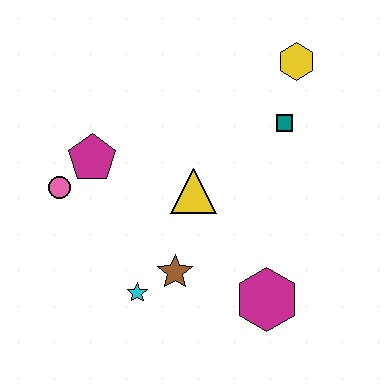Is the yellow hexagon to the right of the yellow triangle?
Yes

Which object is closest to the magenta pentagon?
The pink circle is closest to the magenta pentagon.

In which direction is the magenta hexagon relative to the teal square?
The magenta hexagon is below the teal square.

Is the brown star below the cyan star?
No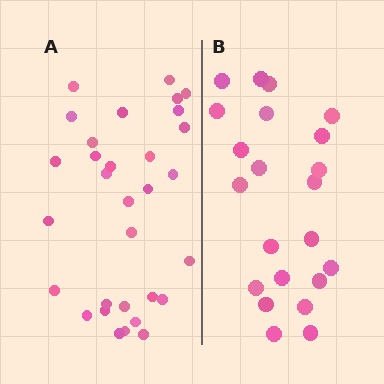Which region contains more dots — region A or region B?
Region A (the left region) has more dots.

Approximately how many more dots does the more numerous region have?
Region A has roughly 8 or so more dots than region B.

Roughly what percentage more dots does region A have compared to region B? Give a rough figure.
About 40% more.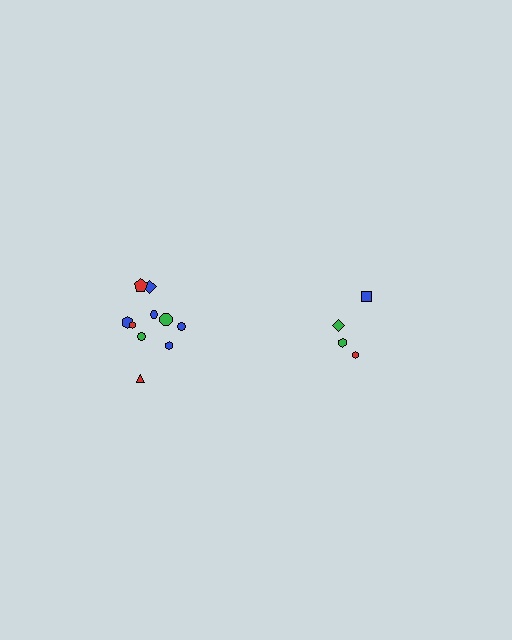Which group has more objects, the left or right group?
The left group.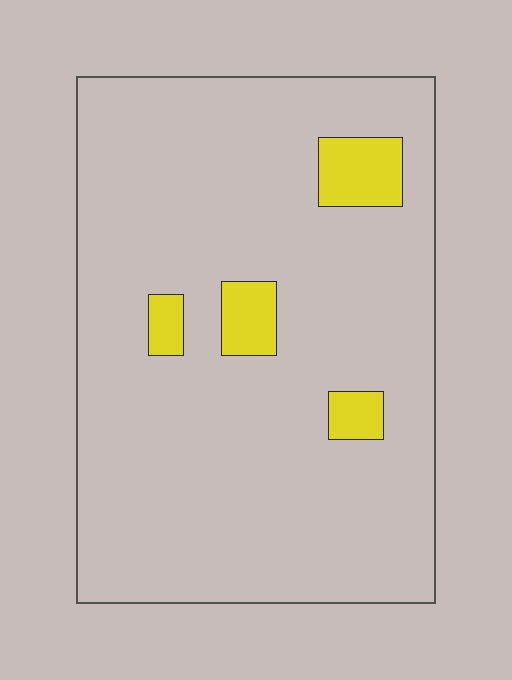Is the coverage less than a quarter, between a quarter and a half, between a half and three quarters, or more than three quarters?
Less than a quarter.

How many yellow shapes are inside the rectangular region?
4.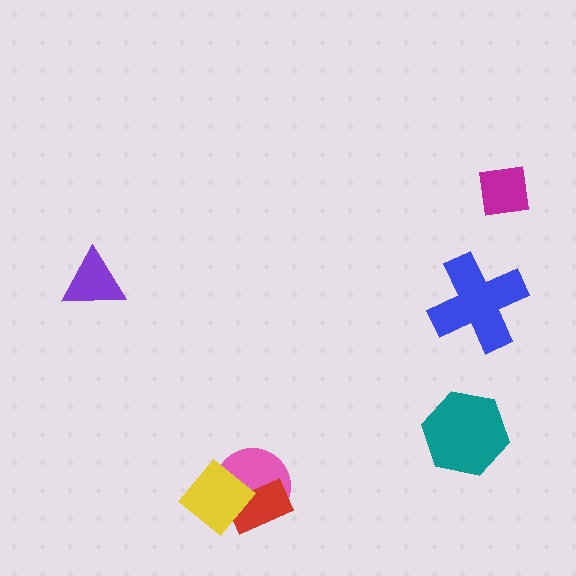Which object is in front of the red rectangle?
The yellow diamond is in front of the red rectangle.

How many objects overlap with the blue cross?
0 objects overlap with the blue cross.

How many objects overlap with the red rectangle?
2 objects overlap with the red rectangle.